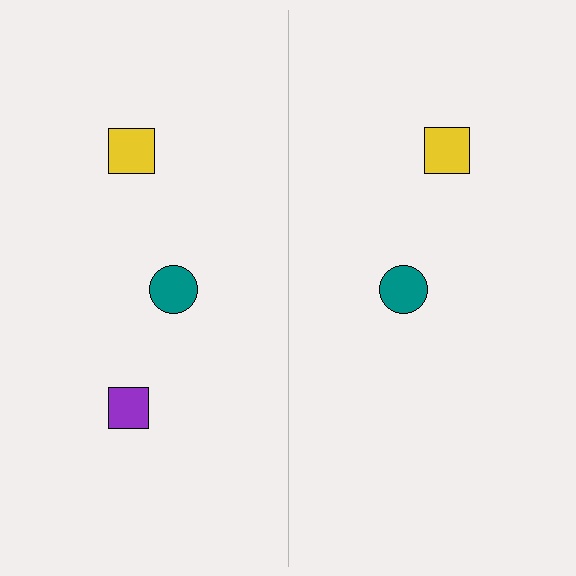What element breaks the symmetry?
A purple square is missing from the right side.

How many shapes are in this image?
There are 5 shapes in this image.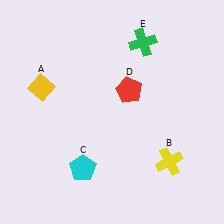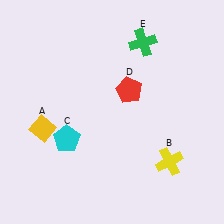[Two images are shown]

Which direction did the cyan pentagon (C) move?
The cyan pentagon (C) moved up.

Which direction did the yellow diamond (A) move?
The yellow diamond (A) moved down.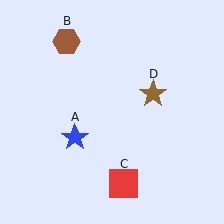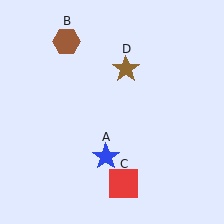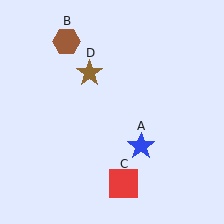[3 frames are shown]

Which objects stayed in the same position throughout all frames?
Brown hexagon (object B) and red square (object C) remained stationary.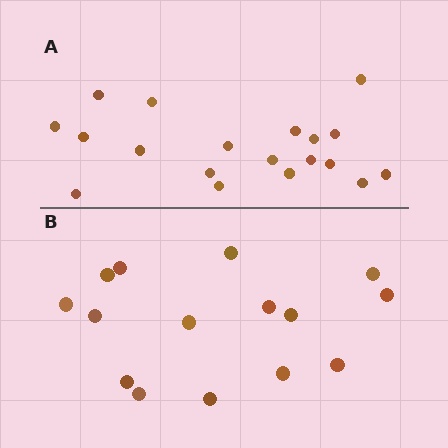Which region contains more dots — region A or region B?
Region A (the top region) has more dots.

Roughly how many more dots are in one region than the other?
Region A has about 4 more dots than region B.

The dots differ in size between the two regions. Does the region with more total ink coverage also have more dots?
No. Region B has more total ink coverage because its dots are larger, but region A actually contains more individual dots. Total area can be misleading — the number of items is what matters here.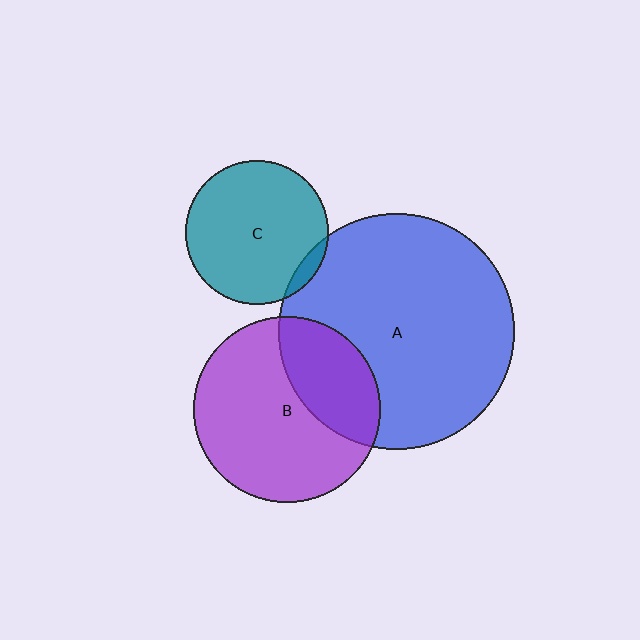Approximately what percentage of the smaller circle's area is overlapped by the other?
Approximately 30%.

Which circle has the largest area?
Circle A (blue).